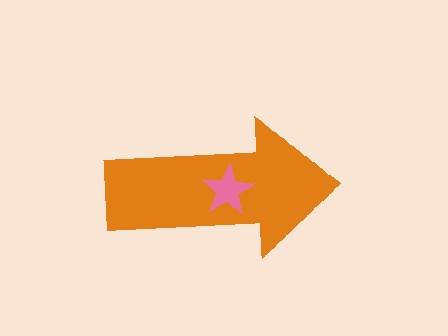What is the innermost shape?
The pink star.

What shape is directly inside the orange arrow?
The pink star.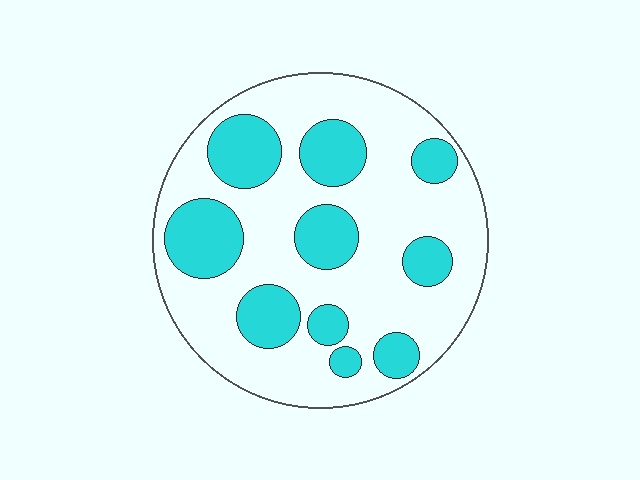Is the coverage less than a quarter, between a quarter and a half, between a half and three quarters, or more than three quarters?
Between a quarter and a half.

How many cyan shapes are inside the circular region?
10.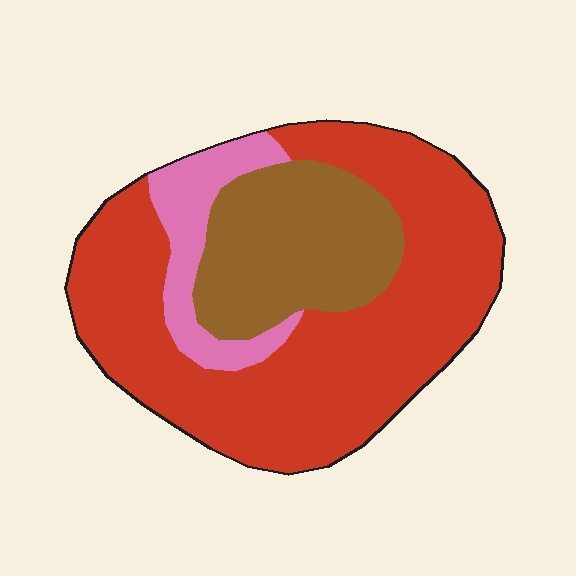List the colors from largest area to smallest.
From largest to smallest: red, brown, pink.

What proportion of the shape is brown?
Brown covers about 25% of the shape.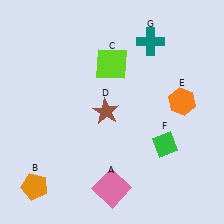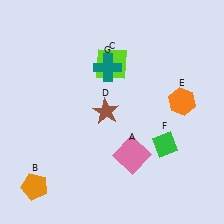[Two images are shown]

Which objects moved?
The objects that moved are: the pink square (A), the teal cross (G).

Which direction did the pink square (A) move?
The pink square (A) moved up.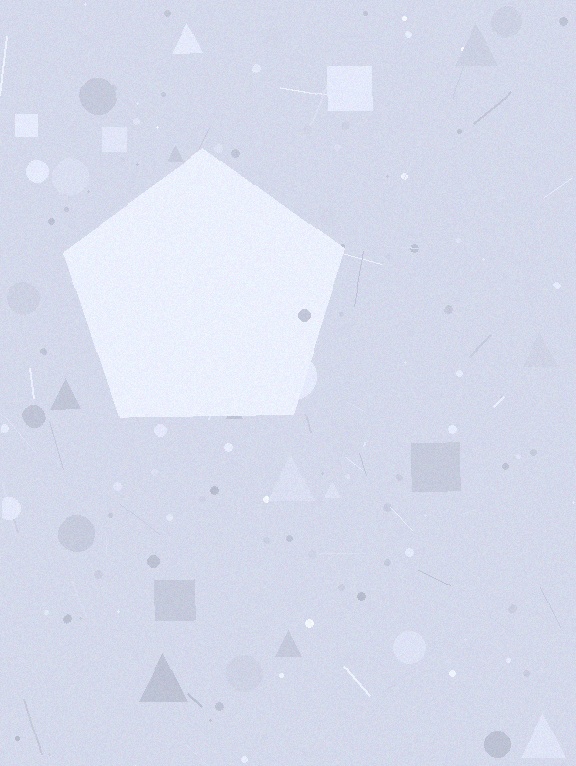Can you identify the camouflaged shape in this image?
The camouflaged shape is a pentagon.